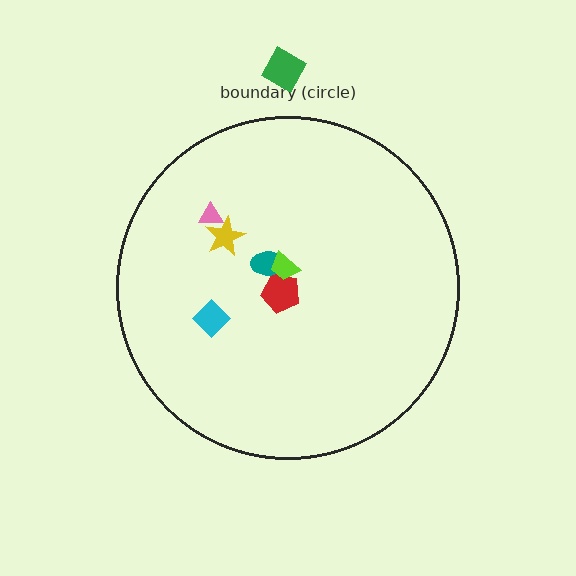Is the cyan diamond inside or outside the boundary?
Inside.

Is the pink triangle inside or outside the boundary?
Inside.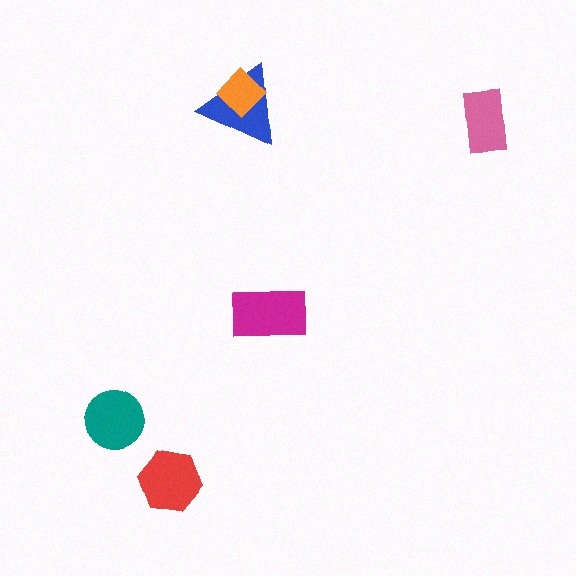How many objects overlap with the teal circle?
0 objects overlap with the teal circle.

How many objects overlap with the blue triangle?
1 object overlaps with the blue triangle.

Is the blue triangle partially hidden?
Yes, it is partially covered by another shape.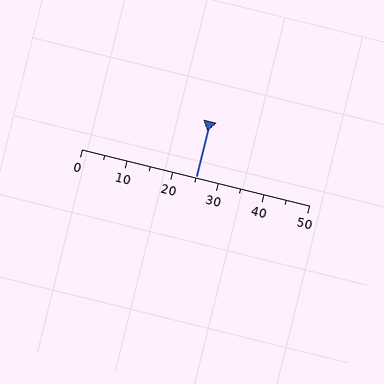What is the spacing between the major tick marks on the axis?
The major ticks are spaced 10 apart.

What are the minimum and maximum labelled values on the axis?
The axis runs from 0 to 50.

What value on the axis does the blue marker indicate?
The marker indicates approximately 25.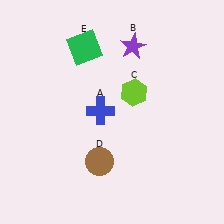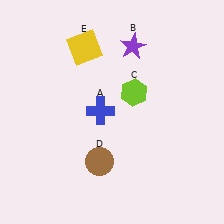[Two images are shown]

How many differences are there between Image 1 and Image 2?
There is 1 difference between the two images.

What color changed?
The square (E) changed from green in Image 1 to yellow in Image 2.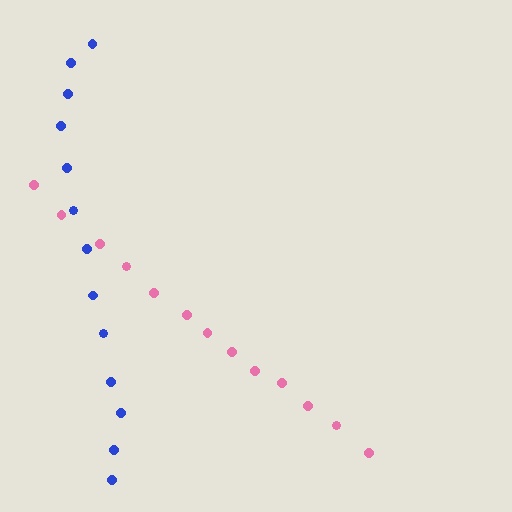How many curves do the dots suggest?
There are 2 distinct paths.